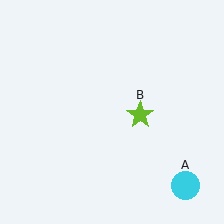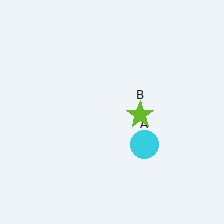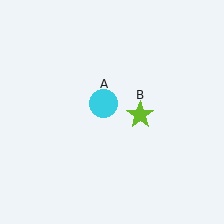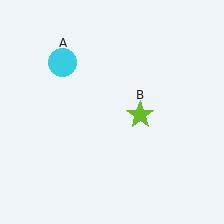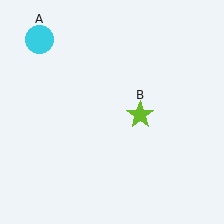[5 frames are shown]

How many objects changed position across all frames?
1 object changed position: cyan circle (object A).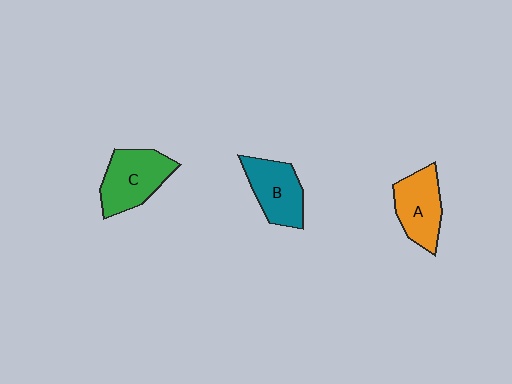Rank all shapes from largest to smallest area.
From largest to smallest: C (green), B (teal), A (orange).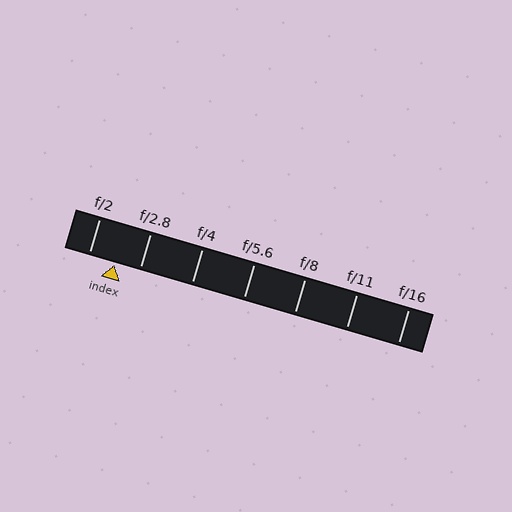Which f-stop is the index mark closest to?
The index mark is closest to f/2.8.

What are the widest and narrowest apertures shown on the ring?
The widest aperture shown is f/2 and the narrowest is f/16.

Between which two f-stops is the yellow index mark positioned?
The index mark is between f/2 and f/2.8.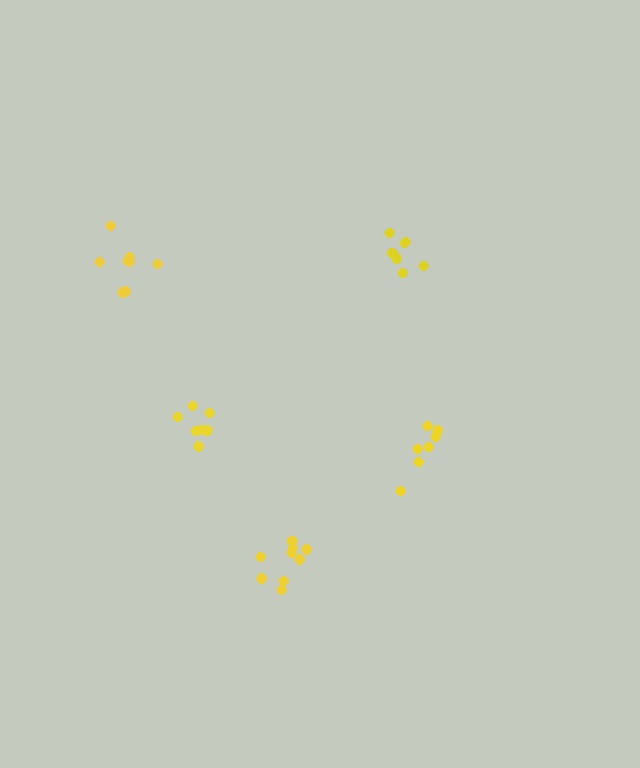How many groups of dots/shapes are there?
There are 5 groups.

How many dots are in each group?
Group 1: 9 dots, Group 2: 7 dots, Group 3: 8 dots, Group 4: 7 dots, Group 5: 7 dots (38 total).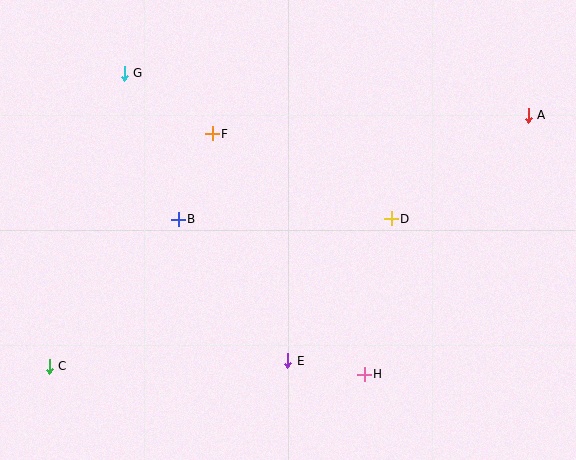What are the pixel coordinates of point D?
Point D is at (391, 219).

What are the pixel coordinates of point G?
Point G is at (124, 73).